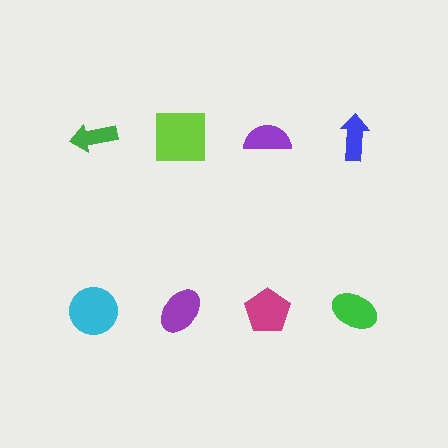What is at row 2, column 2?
A purple ellipse.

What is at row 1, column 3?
A purple semicircle.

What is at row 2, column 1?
A cyan circle.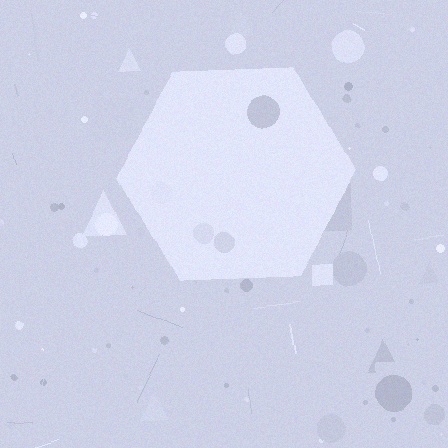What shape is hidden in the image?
A hexagon is hidden in the image.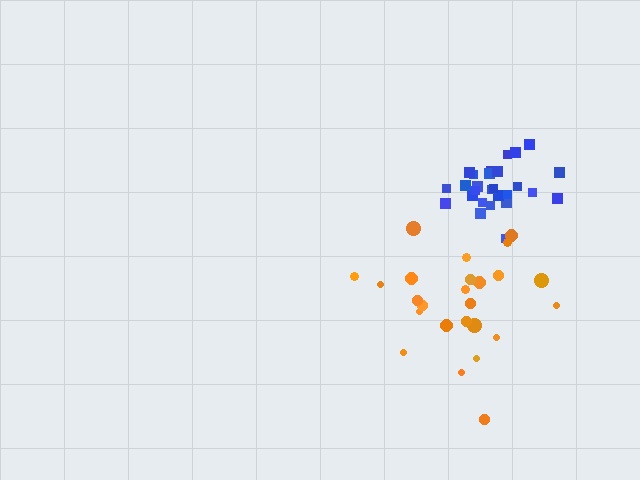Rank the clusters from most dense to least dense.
blue, orange.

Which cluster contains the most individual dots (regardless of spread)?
Blue (27).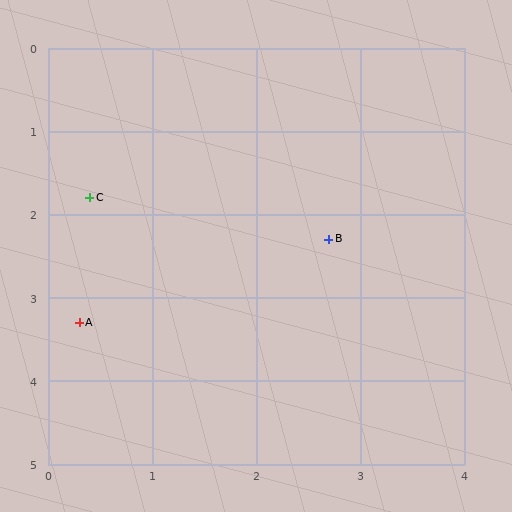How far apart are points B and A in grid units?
Points B and A are about 2.6 grid units apart.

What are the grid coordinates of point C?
Point C is at approximately (0.4, 1.8).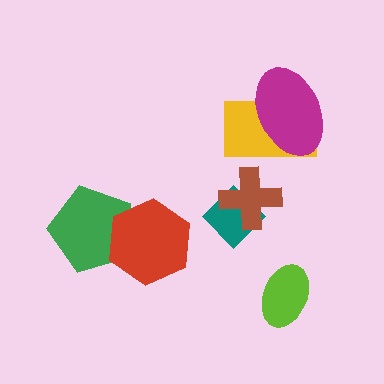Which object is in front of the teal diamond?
The brown cross is in front of the teal diamond.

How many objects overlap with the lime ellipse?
0 objects overlap with the lime ellipse.